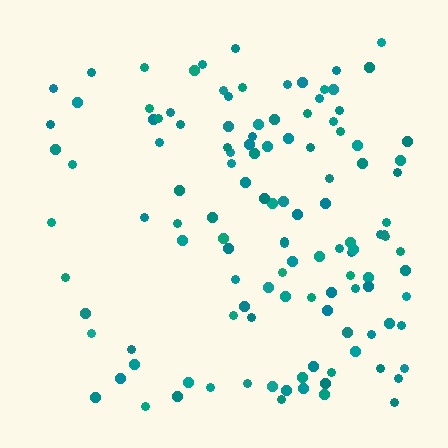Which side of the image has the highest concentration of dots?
The right.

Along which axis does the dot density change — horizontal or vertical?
Horizontal.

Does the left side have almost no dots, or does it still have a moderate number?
Still a moderate number, just noticeably fewer than the right.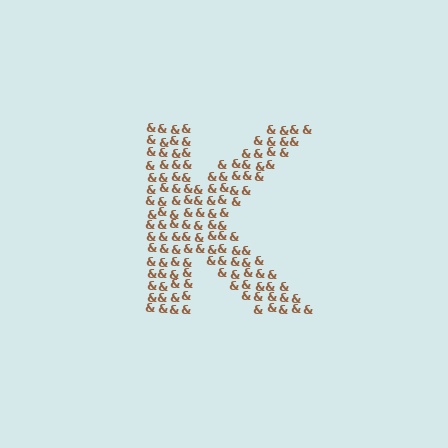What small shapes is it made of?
It is made of small ampersands.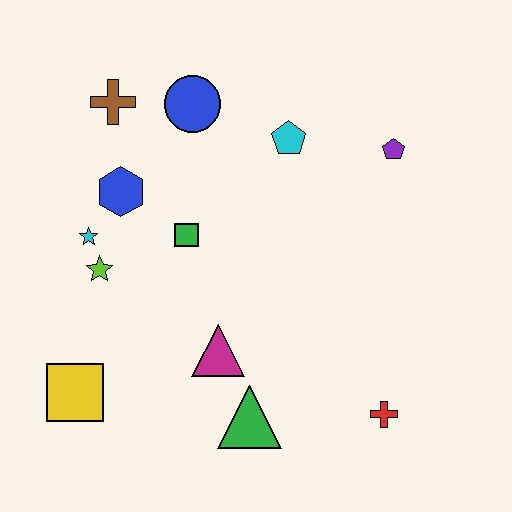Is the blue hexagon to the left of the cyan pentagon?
Yes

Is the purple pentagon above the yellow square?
Yes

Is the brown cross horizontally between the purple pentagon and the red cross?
No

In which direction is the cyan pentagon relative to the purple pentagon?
The cyan pentagon is to the left of the purple pentagon.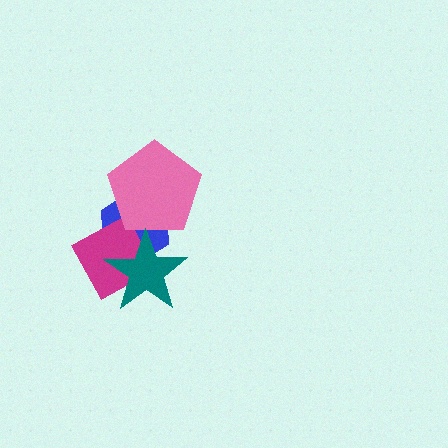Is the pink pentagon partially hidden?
Yes, it is partially covered by another shape.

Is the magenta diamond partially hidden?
Yes, it is partially covered by another shape.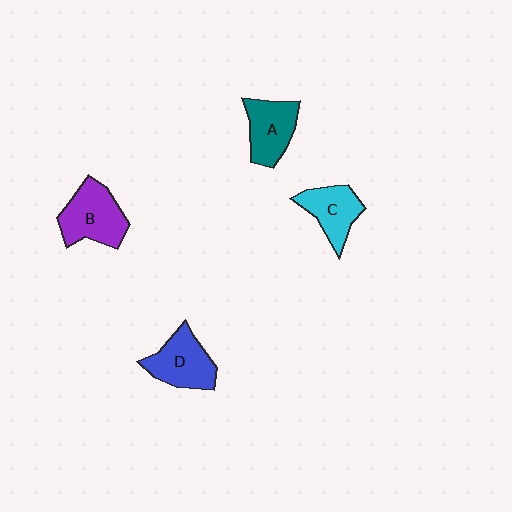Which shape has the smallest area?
Shape C (cyan).